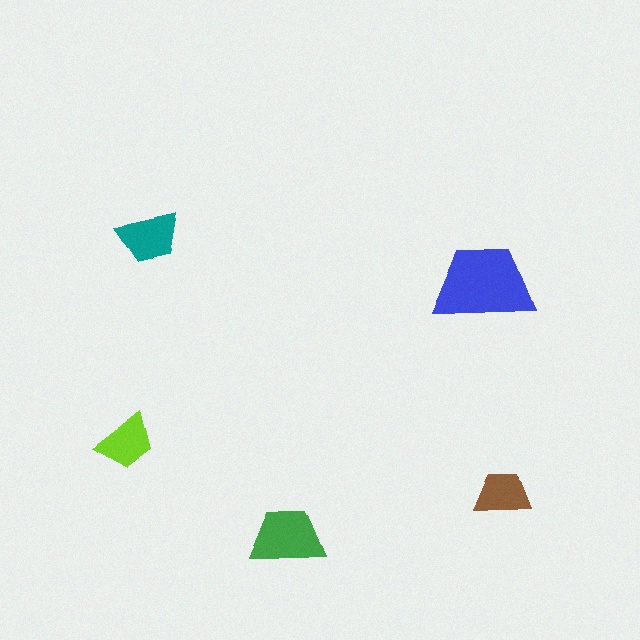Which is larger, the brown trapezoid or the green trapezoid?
The green one.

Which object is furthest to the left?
The lime trapezoid is leftmost.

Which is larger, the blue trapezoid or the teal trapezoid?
The blue one.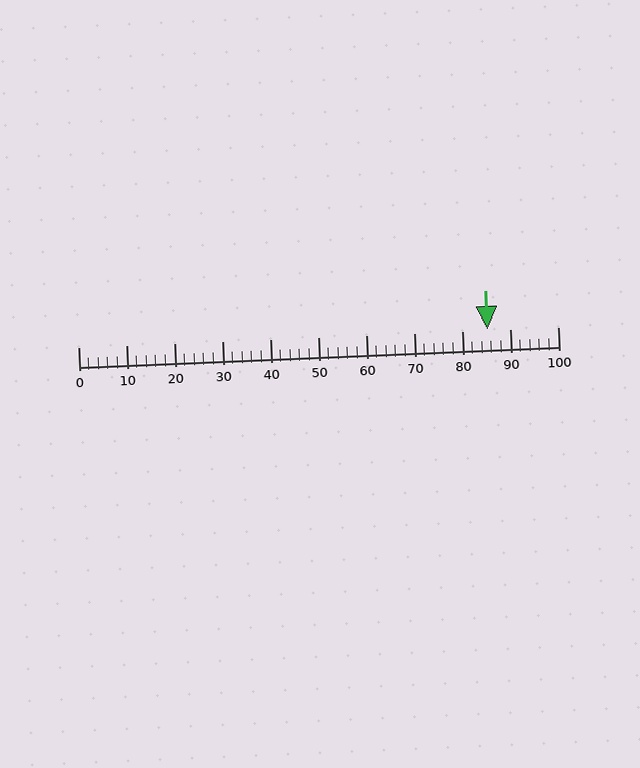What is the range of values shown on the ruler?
The ruler shows values from 0 to 100.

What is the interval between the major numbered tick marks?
The major tick marks are spaced 10 units apart.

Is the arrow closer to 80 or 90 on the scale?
The arrow is closer to 90.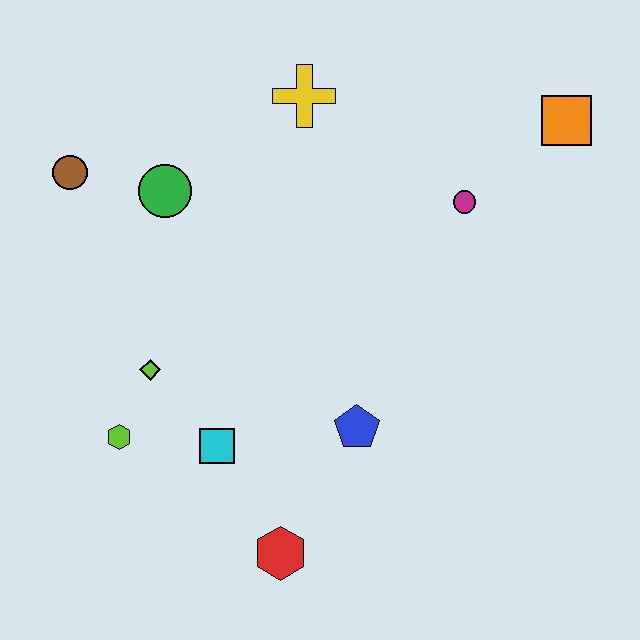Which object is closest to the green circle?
The brown circle is closest to the green circle.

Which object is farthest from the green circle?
The orange square is farthest from the green circle.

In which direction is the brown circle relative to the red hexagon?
The brown circle is above the red hexagon.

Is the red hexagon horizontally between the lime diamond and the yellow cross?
Yes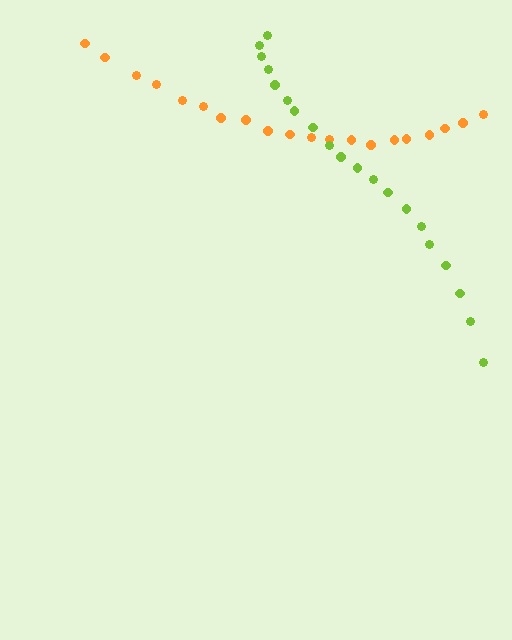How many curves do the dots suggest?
There are 2 distinct paths.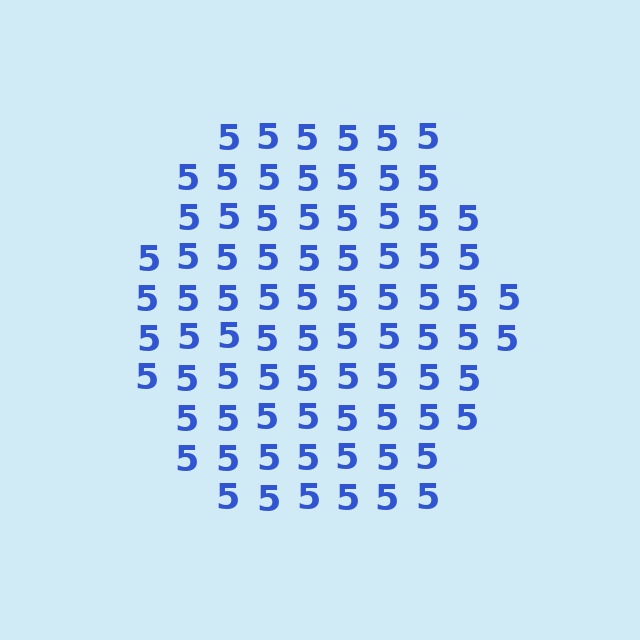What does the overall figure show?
The overall figure shows a hexagon.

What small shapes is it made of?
It is made of small digit 5's.